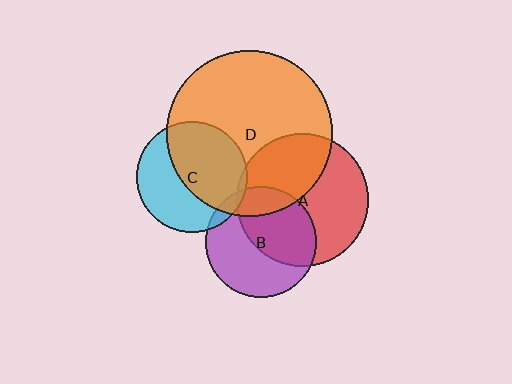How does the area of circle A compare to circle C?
Approximately 1.4 times.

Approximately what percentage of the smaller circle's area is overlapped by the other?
Approximately 50%.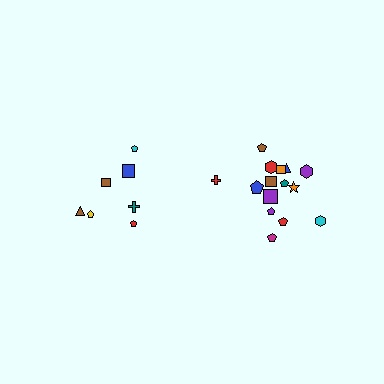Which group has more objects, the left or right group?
The right group.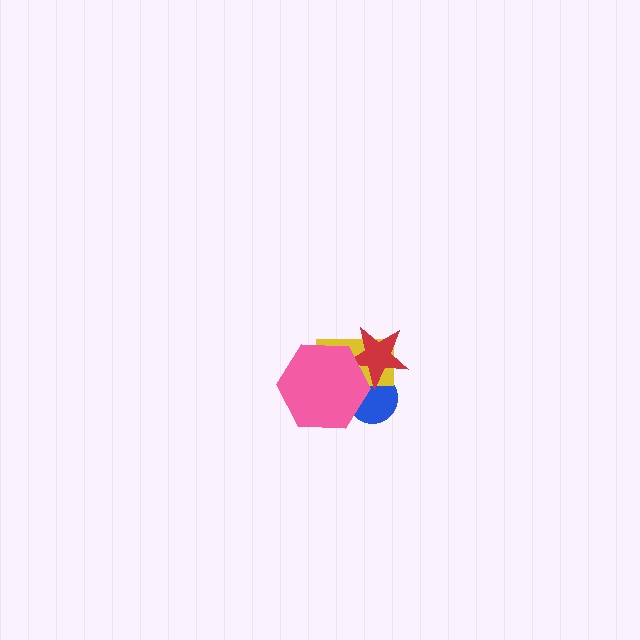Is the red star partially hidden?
Yes, it is partially covered by another shape.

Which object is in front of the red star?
The pink hexagon is in front of the red star.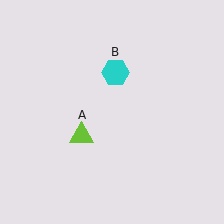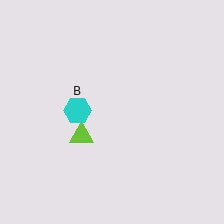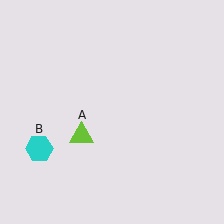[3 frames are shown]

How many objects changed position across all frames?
1 object changed position: cyan hexagon (object B).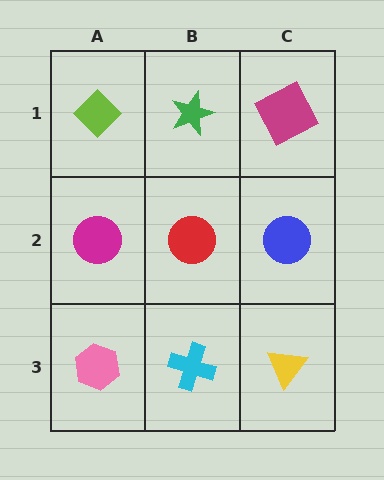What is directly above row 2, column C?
A magenta square.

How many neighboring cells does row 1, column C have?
2.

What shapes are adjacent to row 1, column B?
A red circle (row 2, column B), a lime diamond (row 1, column A), a magenta square (row 1, column C).